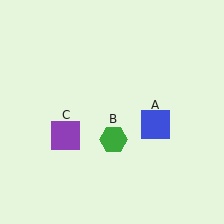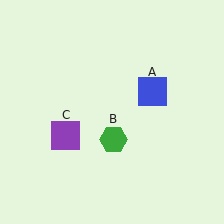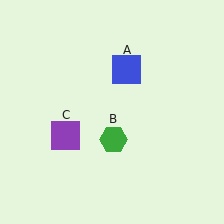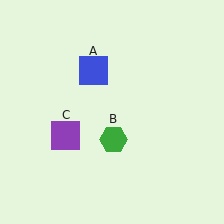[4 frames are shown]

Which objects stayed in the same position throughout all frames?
Green hexagon (object B) and purple square (object C) remained stationary.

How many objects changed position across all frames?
1 object changed position: blue square (object A).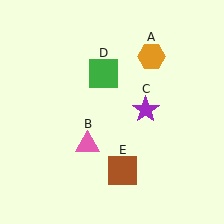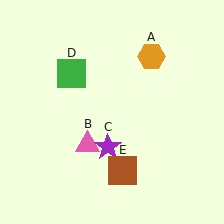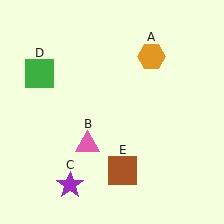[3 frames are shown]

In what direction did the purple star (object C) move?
The purple star (object C) moved down and to the left.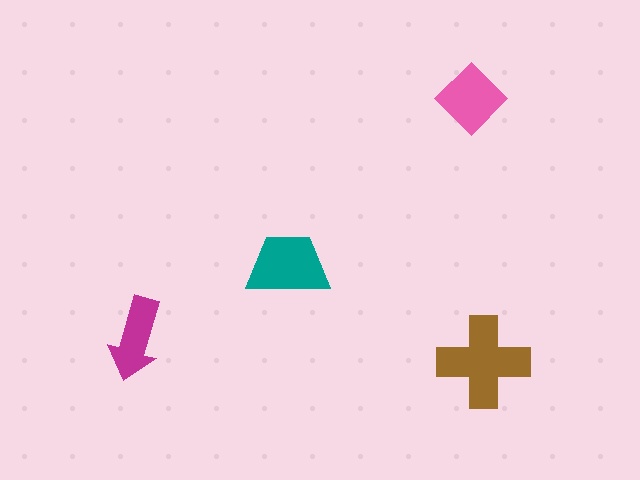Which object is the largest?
The brown cross.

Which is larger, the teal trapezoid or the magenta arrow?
The teal trapezoid.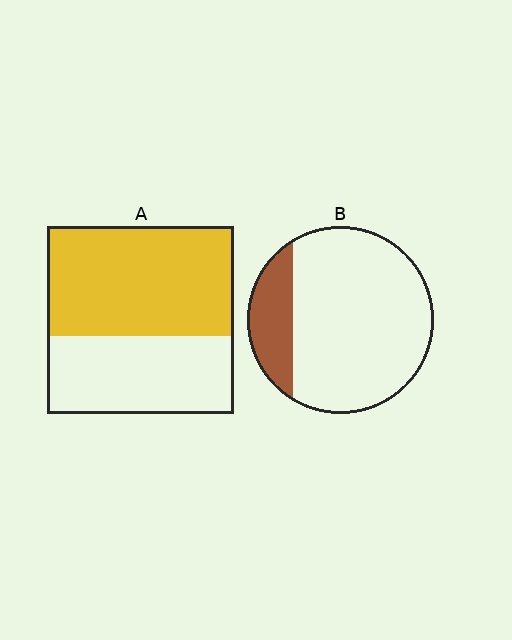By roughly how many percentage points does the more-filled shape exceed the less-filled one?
By roughly 40 percentage points (A over B).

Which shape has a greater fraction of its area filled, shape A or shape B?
Shape A.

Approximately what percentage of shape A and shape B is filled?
A is approximately 60% and B is approximately 20%.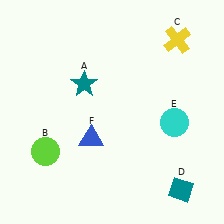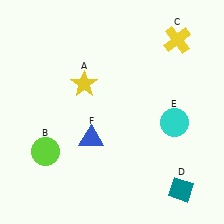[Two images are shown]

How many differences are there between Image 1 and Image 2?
There is 1 difference between the two images.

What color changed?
The star (A) changed from teal in Image 1 to yellow in Image 2.